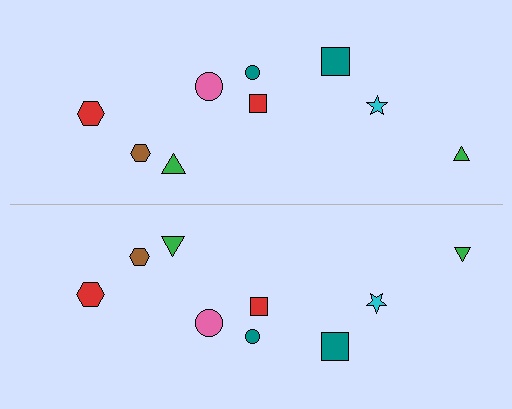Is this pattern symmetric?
Yes, this pattern has bilateral (reflection) symmetry.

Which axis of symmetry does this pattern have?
The pattern has a horizontal axis of symmetry running through the center of the image.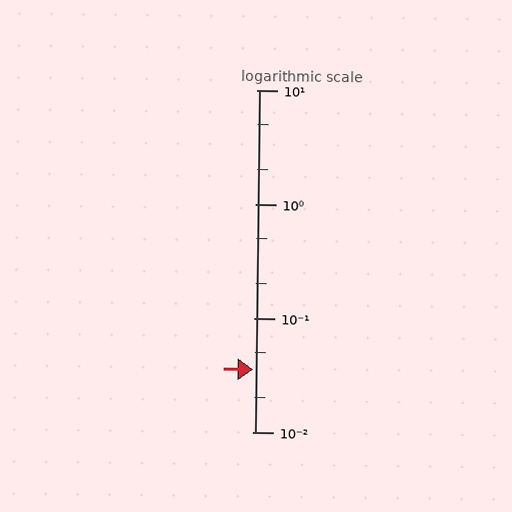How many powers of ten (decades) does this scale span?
The scale spans 3 decades, from 0.01 to 10.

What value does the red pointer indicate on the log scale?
The pointer indicates approximately 0.035.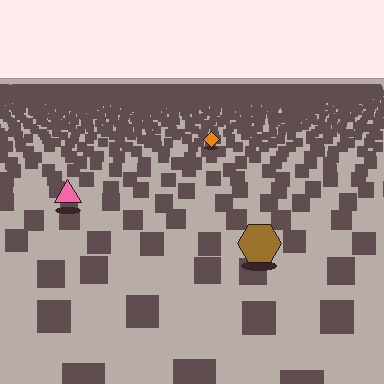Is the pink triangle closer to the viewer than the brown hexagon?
No. The brown hexagon is closer — you can tell from the texture gradient: the ground texture is coarser near it.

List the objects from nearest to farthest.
From nearest to farthest: the brown hexagon, the pink triangle, the orange diamond.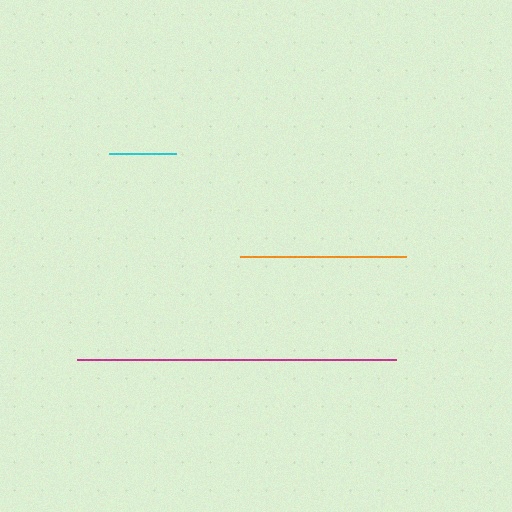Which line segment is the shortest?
The cyan line is the shortest at approximately 67 pixels.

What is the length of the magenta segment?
The magenta segment is approximately 319 pixels long.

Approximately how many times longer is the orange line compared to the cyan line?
The orange line is approximately 2.5 times the length of the cyan line.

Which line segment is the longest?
The magenta line is the longest at approximately 319 pixels.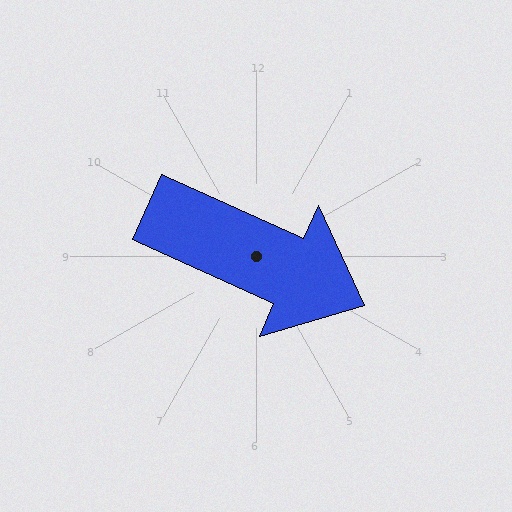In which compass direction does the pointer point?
Southeast.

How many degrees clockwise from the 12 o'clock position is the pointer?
Approximately 114 degrees.